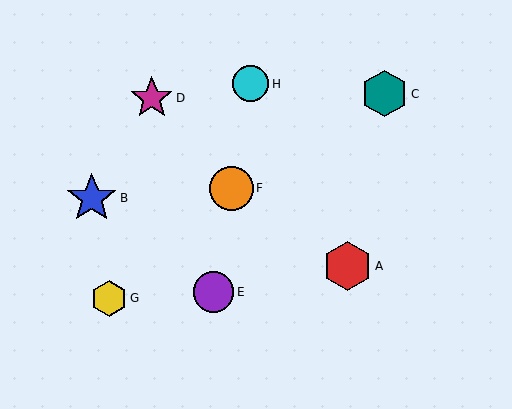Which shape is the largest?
The blue star (labeled B) is the largest.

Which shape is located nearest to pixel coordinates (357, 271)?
The red hexagon (labeled A) at (348, 266) is nearest to that location.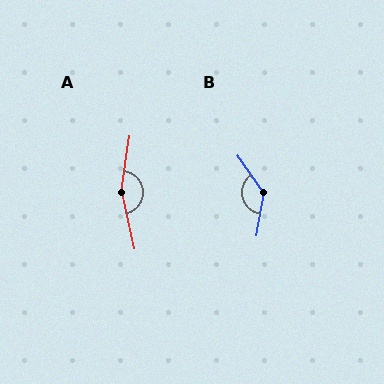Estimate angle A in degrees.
Approximately 159 degrees.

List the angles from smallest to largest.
B (134°), A (159°).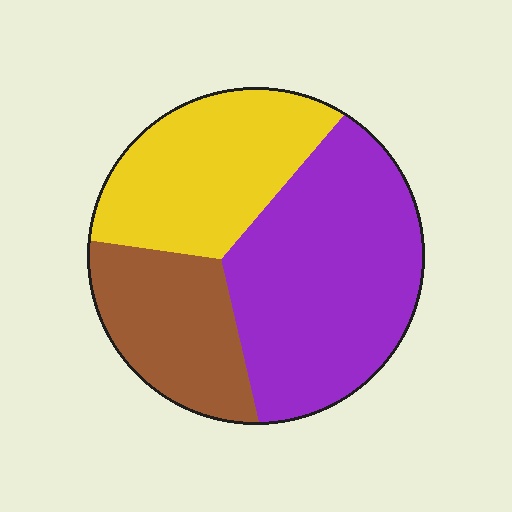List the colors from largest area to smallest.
From largest to smallest: purple, yellow, brown.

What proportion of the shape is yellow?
Yellow takes up between a sixth and a third of the shape.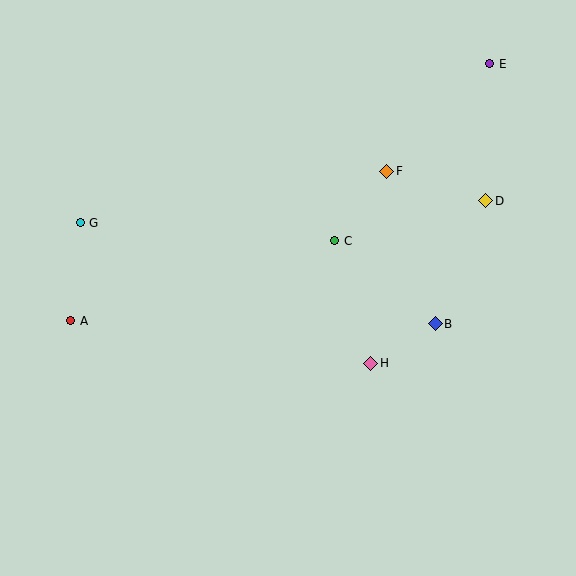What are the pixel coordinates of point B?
Point B is at (435, 324).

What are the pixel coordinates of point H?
Point H is at (371, 363).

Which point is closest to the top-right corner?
Point E is closest to the top-right corner.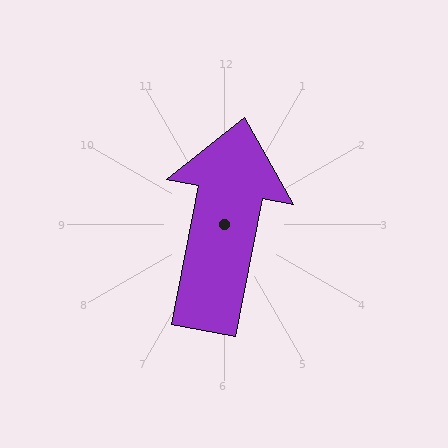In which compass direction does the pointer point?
North.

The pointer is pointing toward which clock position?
Roughly 12 o'clock.